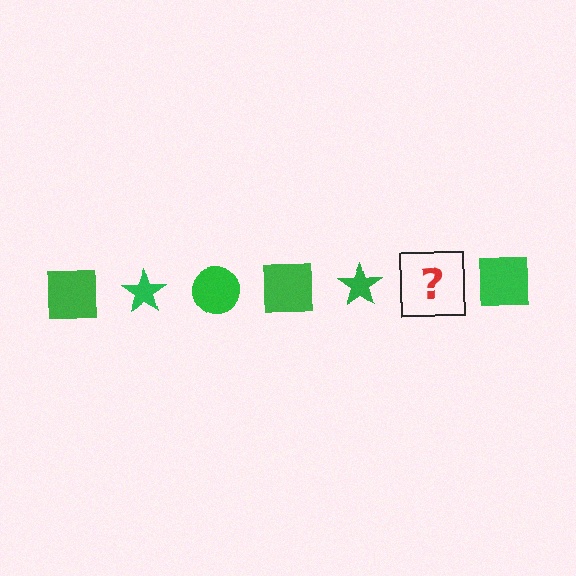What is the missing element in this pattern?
The missing element is a green circle.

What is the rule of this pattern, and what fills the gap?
The rule is that the pattern cycles through square, star, circle shapes in green. The gap should be filled with a green circle.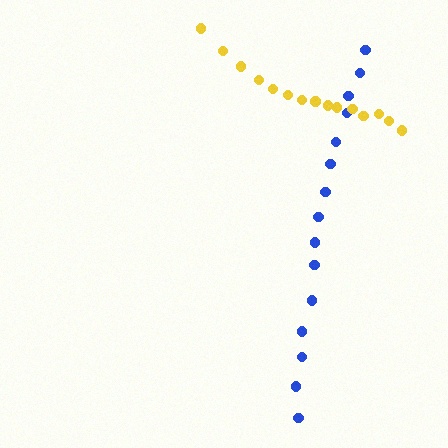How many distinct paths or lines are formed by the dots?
There are 2 distinct paths.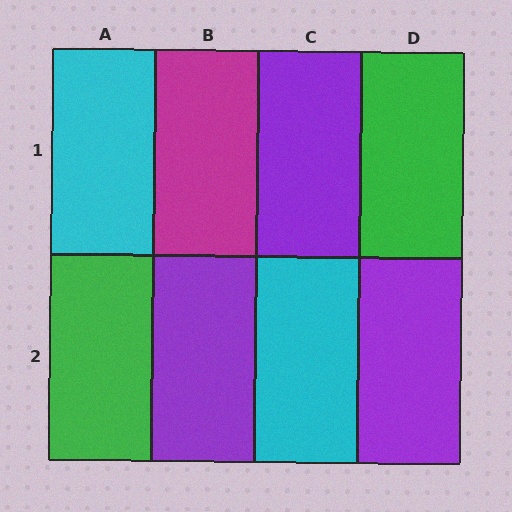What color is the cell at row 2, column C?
Cyan.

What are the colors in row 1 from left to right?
Cyan, magenta, purple, green.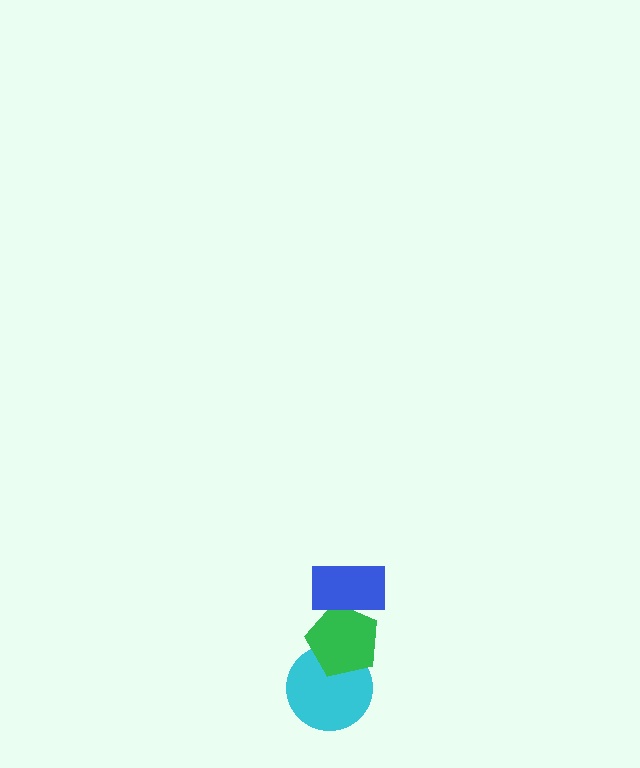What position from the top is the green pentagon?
The green pentagon is 2nd from the top.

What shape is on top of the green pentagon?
The blue rectangle is on top of the green pentagon.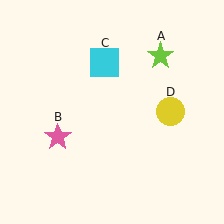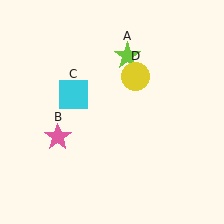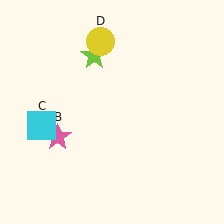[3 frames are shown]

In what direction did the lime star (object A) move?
The lime star (object A) moved left.